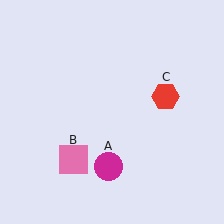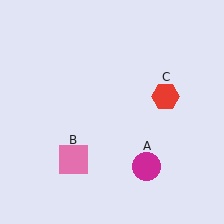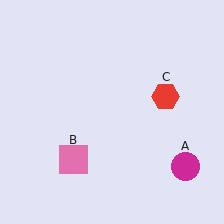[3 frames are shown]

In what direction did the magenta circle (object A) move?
The magenta circle (object A) moved right.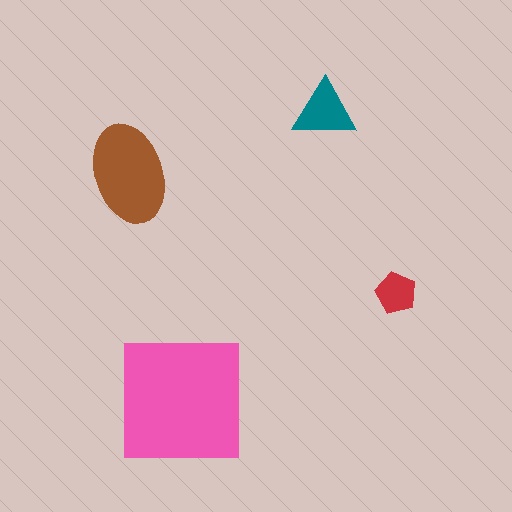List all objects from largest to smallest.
The pink square, the brown ellipse, the teal triangle, the red pentagon.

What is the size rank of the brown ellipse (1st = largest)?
2nd.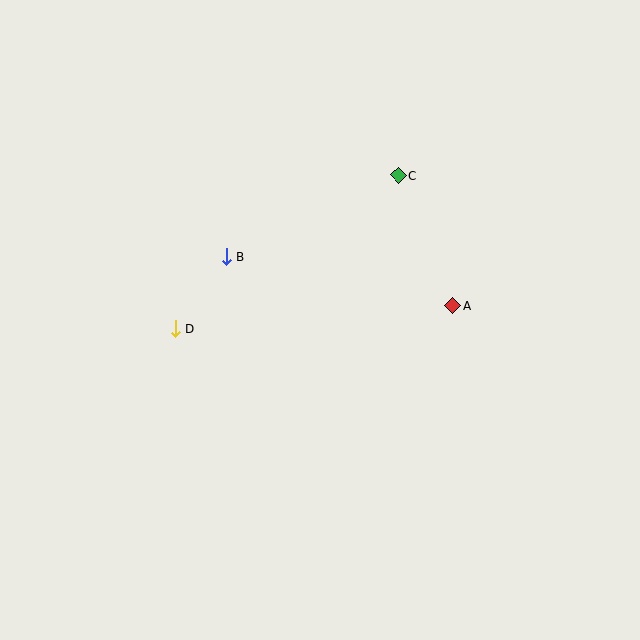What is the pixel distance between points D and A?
The distance between D and A is 279 pixels.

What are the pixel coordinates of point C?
Point C is at (398, 175).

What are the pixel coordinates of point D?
Point D is at (175, 329).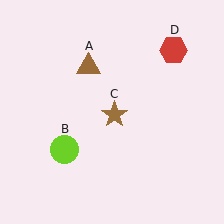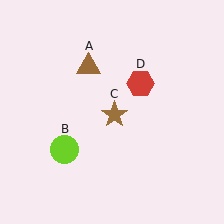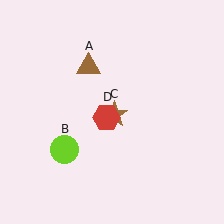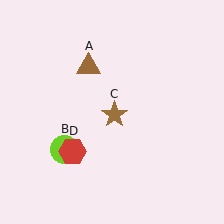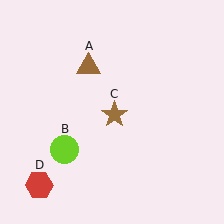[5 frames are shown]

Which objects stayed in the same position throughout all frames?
Brown triangle (object A) and lime circle (object B) and brown star (object C) remained stationary.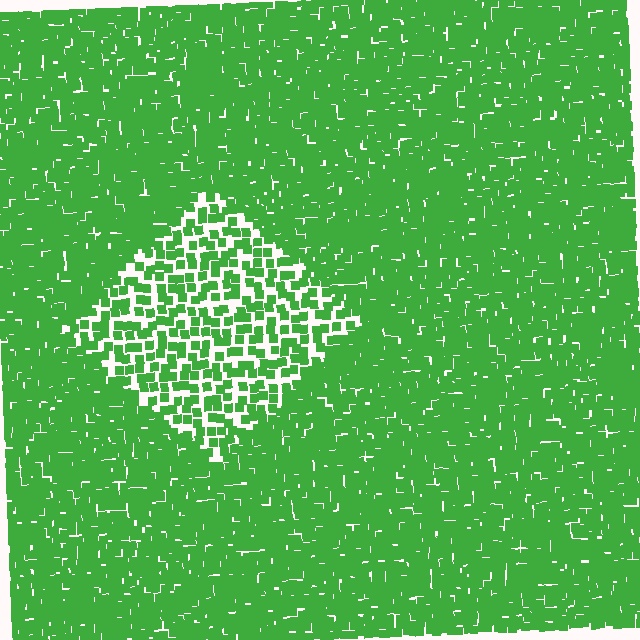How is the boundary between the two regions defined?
The boundary is defined by a change in element density (approximately 2.2x ratio). All elements are the same color, size, and shape.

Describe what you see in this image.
The image contains small green elements arranged at two different densities. A diamond-shaped region is visible where the elements are less densely packed than the surrounding area.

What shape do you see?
I see a diamond.